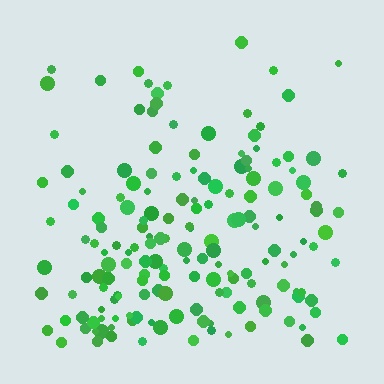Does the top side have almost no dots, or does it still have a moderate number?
Still a moderate number, just noticeably fewer than the bottom.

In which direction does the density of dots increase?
From top to bottom, with the bottom side densest.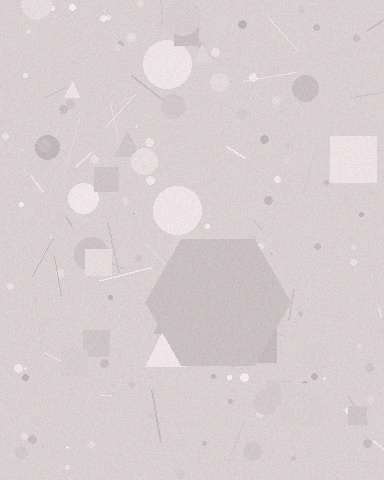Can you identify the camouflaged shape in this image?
The camouflaged shape is a hexagon.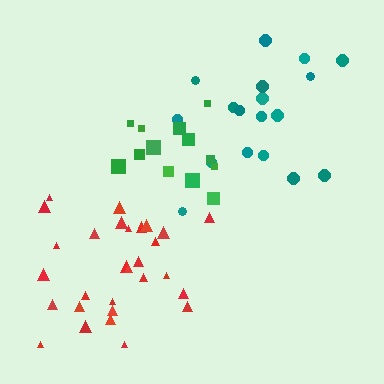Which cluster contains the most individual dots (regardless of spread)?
Red (30).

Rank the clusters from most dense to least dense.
red, green, teal.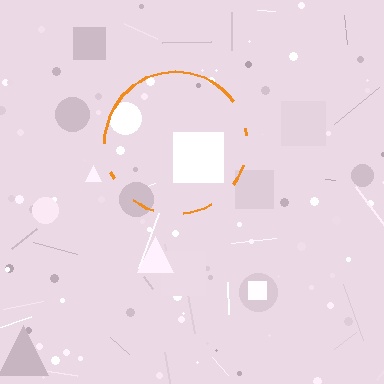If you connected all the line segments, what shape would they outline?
They would outline a circle.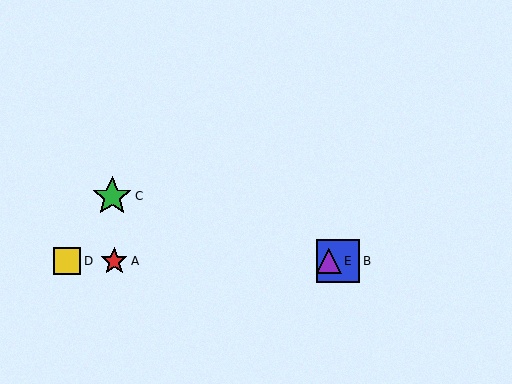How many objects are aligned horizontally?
4 objects (A, B, D, E) are aligned horizontally.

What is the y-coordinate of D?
Object D is at y≈261.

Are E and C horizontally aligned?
No, E is at y≈261 and C is at y≈196.